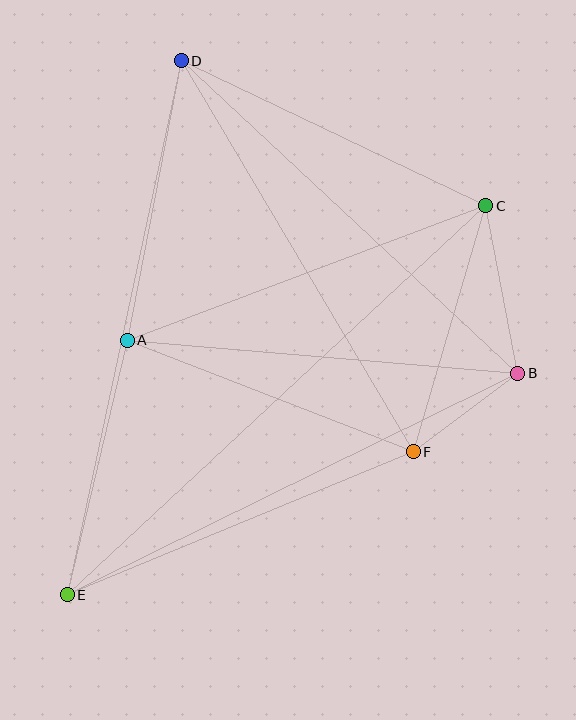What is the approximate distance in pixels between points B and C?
The distance between B and C is approximately 170 pixels.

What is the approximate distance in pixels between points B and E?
The distance between B and E is approximately 502 pixels.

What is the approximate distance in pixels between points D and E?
The distance between D and E is approximately 546 pixels.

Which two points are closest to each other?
Points B and F are closest to each other.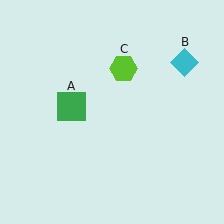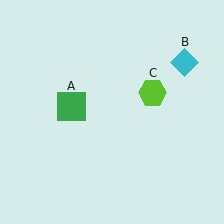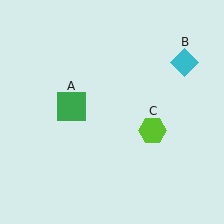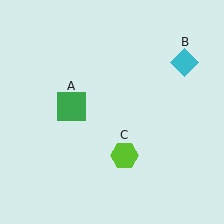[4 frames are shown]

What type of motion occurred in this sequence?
The lime hexagon (object C) rotated clockwise around the center of the scene.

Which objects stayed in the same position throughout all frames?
Green square (object A) and cyan diamond (object B) remained stationary.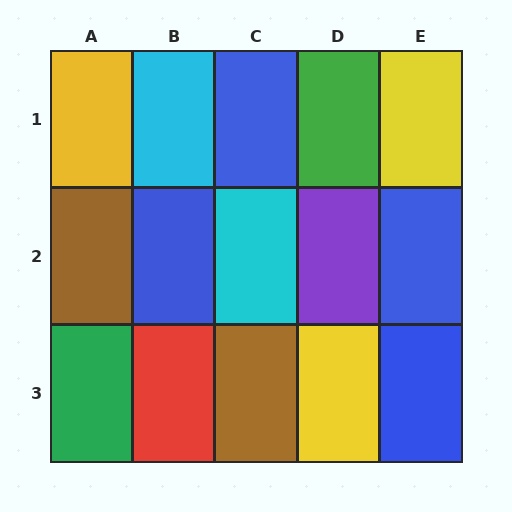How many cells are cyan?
2 cells are cyan.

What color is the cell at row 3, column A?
Green.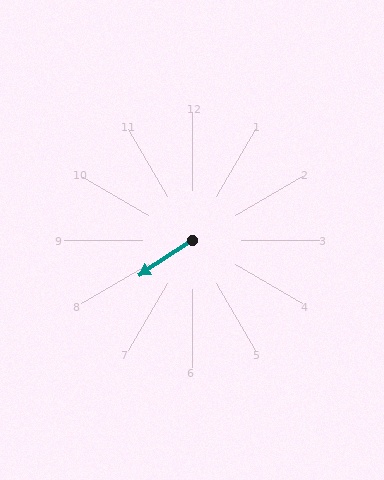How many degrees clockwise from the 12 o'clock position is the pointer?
Approximately 237 degrees.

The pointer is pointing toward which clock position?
Roughly 8 o'clock.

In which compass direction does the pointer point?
Southwest.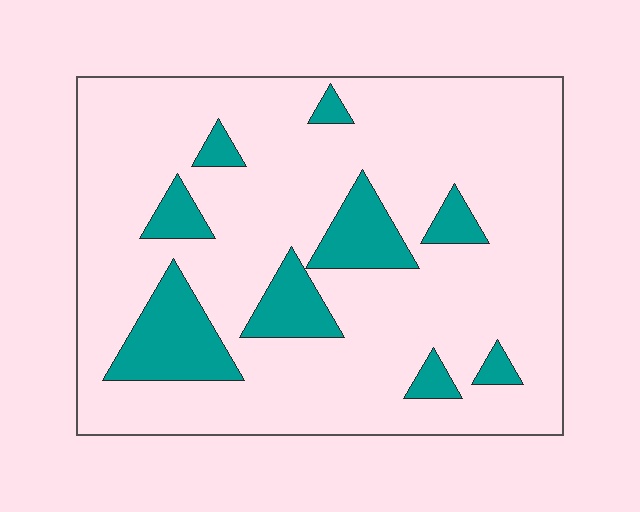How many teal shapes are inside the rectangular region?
9.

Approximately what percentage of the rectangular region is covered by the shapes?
Approximately 15%.